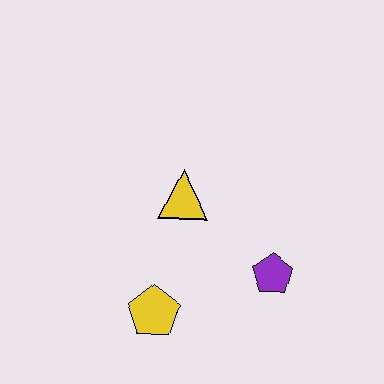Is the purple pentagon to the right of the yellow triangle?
Yes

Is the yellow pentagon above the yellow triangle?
No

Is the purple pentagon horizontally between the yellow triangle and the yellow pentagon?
No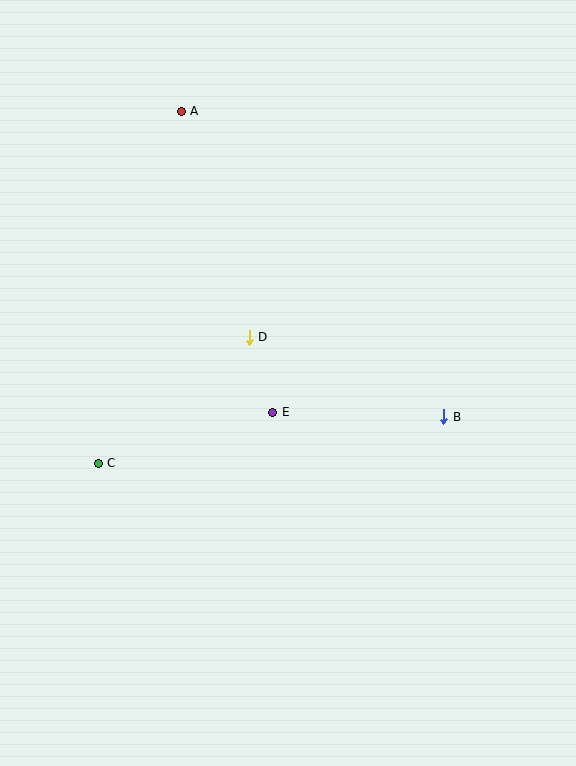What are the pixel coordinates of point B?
Point B is at (444, 417).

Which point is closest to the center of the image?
Point E at (273, 412) is closest to the center.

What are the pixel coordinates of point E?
Point E is at (273, 412).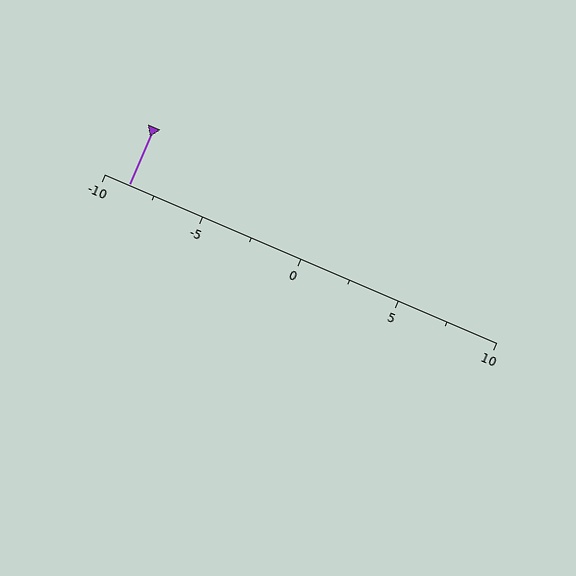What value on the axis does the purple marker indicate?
The marker indicates approximately -8.8.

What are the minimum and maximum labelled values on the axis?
The axis runs from -10 to 10.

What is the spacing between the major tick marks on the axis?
The major ticks are spaced 5 apart.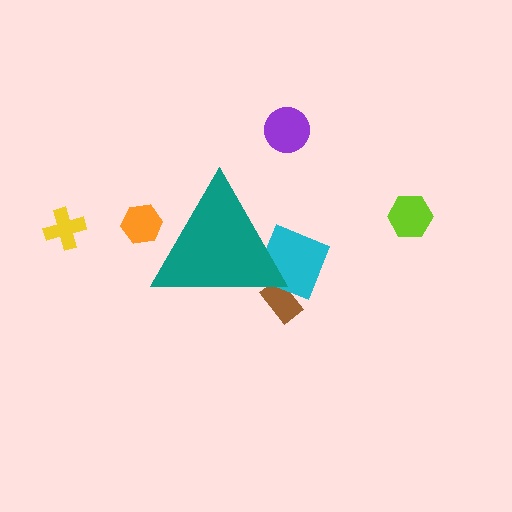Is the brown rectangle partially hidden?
Yes, the brown rectangle is partially hidden behind the teal triangle.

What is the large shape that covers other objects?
A teal triangle.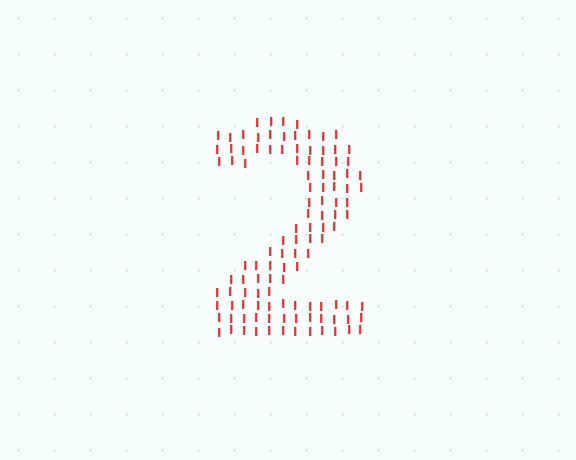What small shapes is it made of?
It is made of small letter I's.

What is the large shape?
The large shape is the digit 2.